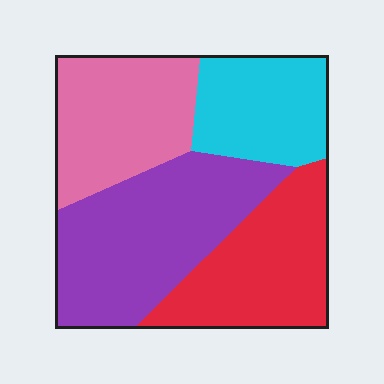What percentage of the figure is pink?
Pink takes up less than a quarter of the figure.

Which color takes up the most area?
Purple, at roughly 35%.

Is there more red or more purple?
Purple.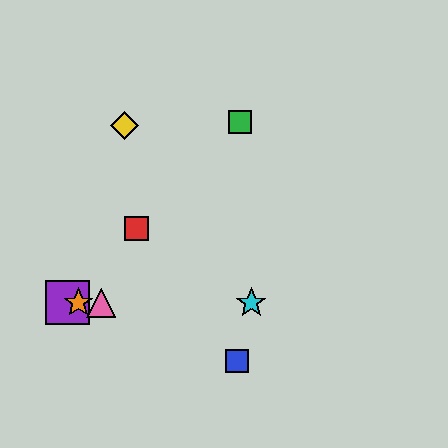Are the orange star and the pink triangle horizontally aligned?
Yes, both are at y≈303.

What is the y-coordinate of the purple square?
The purple square is at y≈303.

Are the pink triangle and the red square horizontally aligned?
No, the pink triangle is at y≈303 and the red square is at y≈229.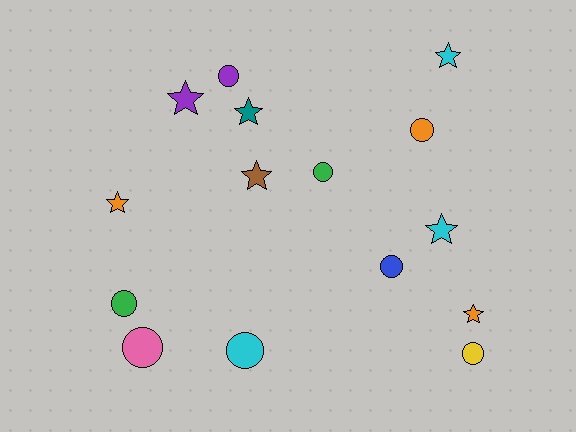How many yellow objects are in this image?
There is 1 yellow object.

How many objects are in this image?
There are 15 objects.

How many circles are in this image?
There are 8 circles.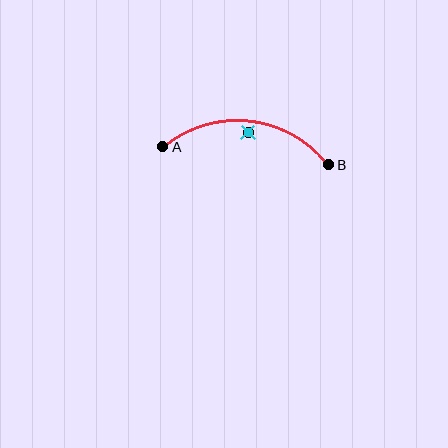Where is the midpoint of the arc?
The arc midpoint is the point on the curve farthest from the straight line joining A and B. It sits above that line.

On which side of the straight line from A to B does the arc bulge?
The arc bulges above the straight line connecting A and B.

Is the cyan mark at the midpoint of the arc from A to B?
No — the cyan mark does not lie on the arc at all. It sits slightly inside the curve.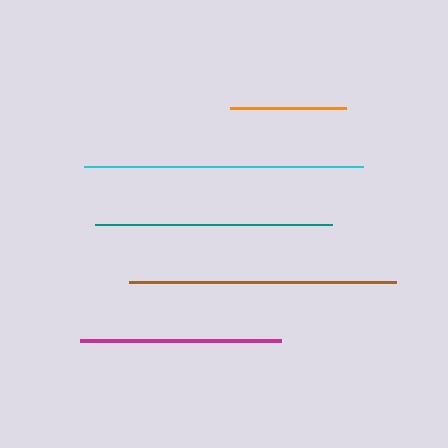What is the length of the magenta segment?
The magenta segment is approximately 202 pixels long.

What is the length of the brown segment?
The brown segment is approximately 266 pixels long.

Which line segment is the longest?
The cyan line is the longest at approximately 279 pixels.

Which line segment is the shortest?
The orange line is the shortest at approximately 116 pixels.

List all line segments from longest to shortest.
From longest to shortest: cyan, brown, teal, magenta, orange.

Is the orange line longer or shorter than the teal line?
The teal line is longer than the orange line.